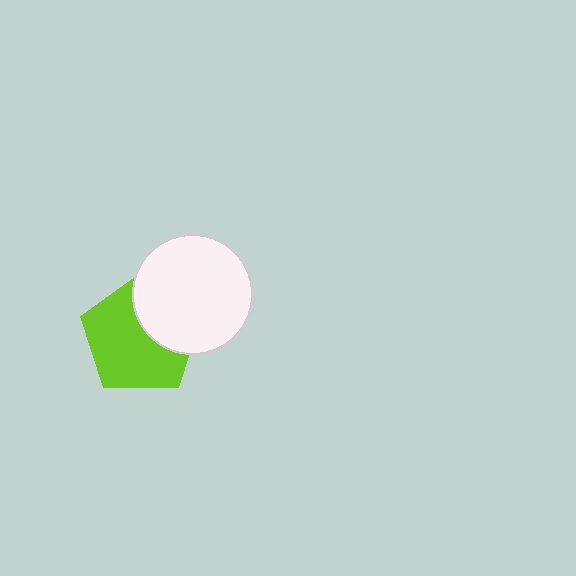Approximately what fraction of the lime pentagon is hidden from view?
Roughly 35% of the lime pentagon is hidden behind the white circle.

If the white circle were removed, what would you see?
You would see the complete lime pentagon.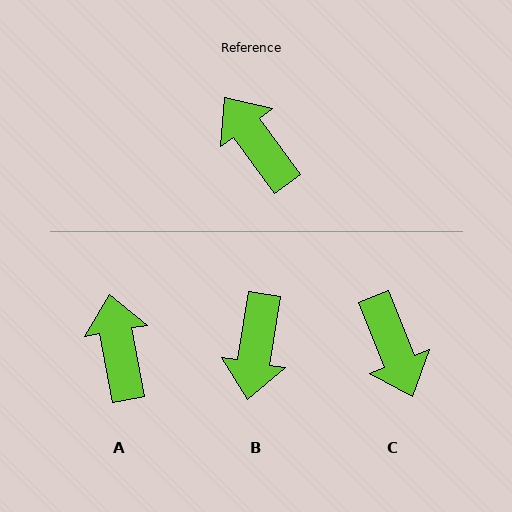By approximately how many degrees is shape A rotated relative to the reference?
Approximately 25 degrees clockwise.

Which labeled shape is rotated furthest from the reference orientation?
C, about 166 degrees away.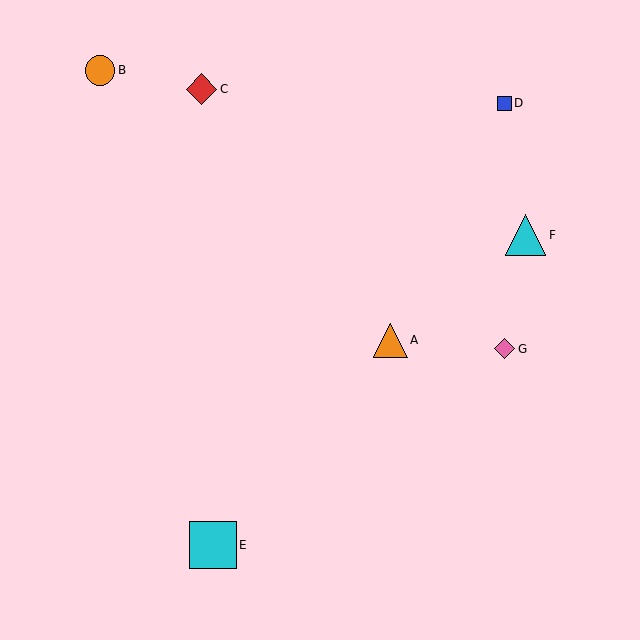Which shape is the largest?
The cyan square (labeled E) is the largest.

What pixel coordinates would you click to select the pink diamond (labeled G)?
Click at (505, 349) to select the pink diamond G.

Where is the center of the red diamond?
The center of the red diamond is at (202, 89).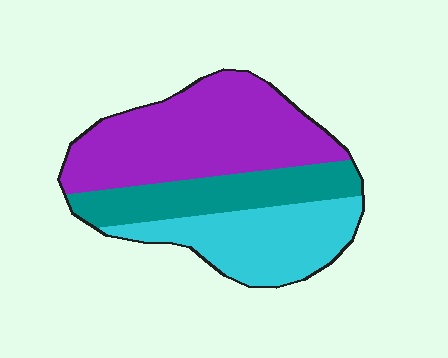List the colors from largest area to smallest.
From largest to smallest: purple, cyan, teal.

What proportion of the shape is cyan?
Cyan takes up about one quarter (1/4) of the shape.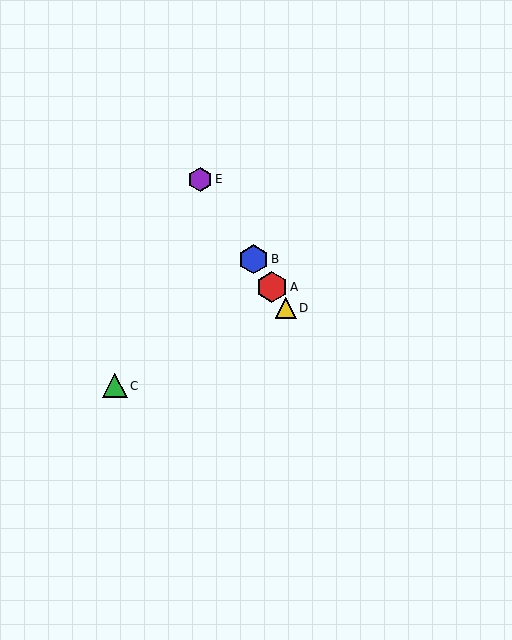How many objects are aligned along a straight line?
4 objects (A, B, D, E) are aligned along a straight line.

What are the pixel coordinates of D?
Object D is at (286, 308).